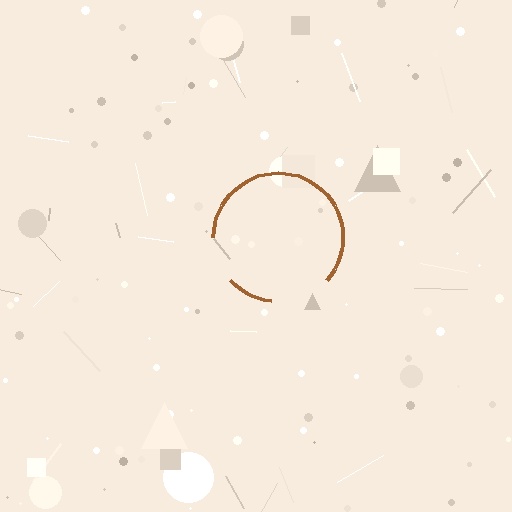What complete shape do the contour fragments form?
The contour fragments form a circle.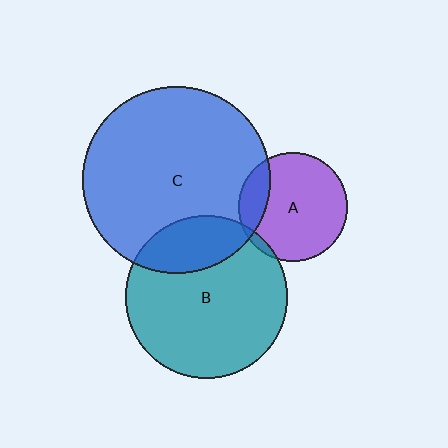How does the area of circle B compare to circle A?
Approximately 2.2 times.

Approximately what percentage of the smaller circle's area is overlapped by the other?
Approximately 20%.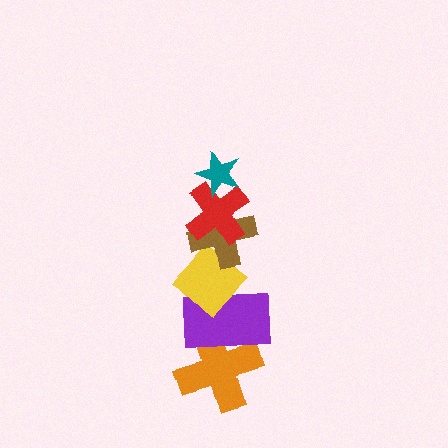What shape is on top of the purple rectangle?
The yellow diamond is on top of the purple rectangle.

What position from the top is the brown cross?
The brown cross is 3rd from the top.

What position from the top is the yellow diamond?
The yellow diamond is 4th from the top.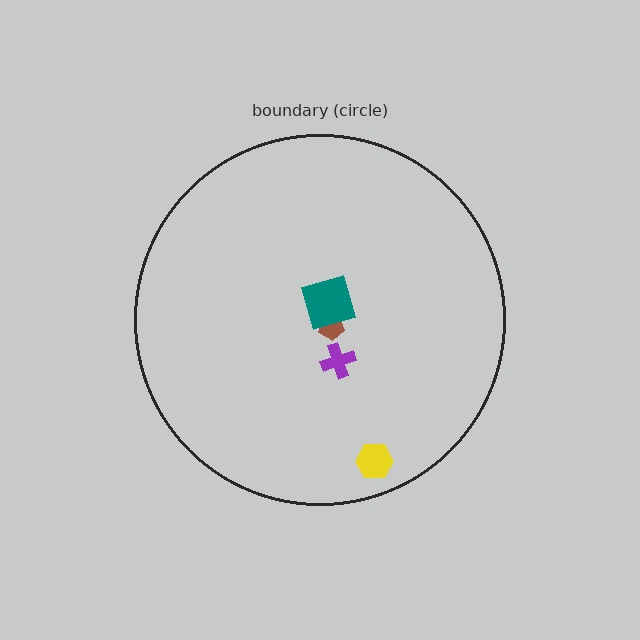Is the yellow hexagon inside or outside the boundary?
Inside.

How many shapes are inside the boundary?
4 inside, 0 outside.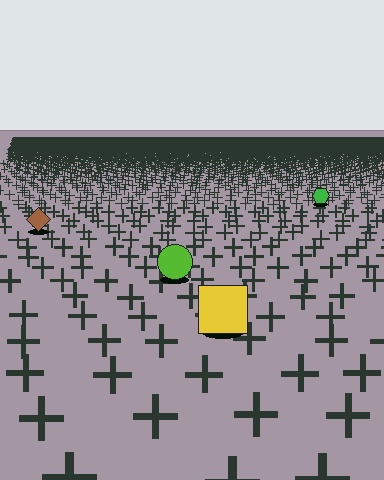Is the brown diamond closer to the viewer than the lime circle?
No. The lime circle is closer — you can tell from the texture gradient: the ground texture is coarser near it.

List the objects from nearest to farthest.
From nearest to farthest: the yellow square, the lime circle, the brown diamond, the green hexagon.